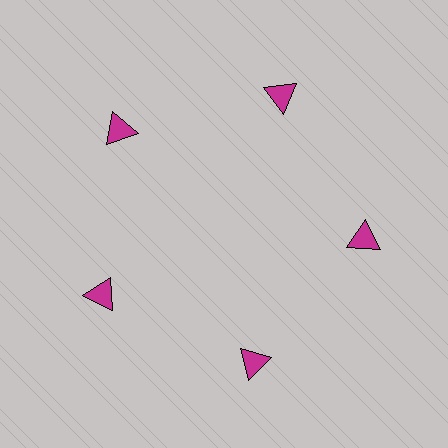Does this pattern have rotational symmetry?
Yes, this pattern has 5-fold rotational symmetry. It looks the same after rotating 72 degrees around the center.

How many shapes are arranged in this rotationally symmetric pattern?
There are 5 shapes, arranged in 5 groups of 1.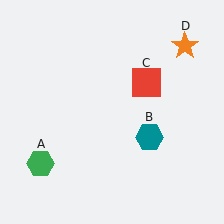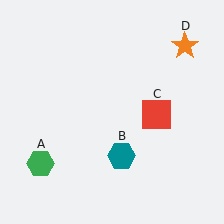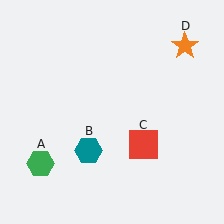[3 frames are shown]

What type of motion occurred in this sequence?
The teal hexagon (object B), red square (object C) rotated clockwise around the center of the scene.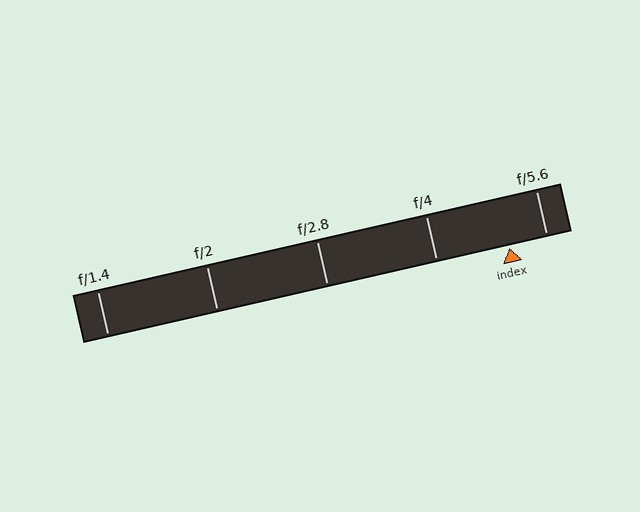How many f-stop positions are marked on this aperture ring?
There are 5 f-stop positions marked.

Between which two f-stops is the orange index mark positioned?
The index mark is between f/4 and f/5.6.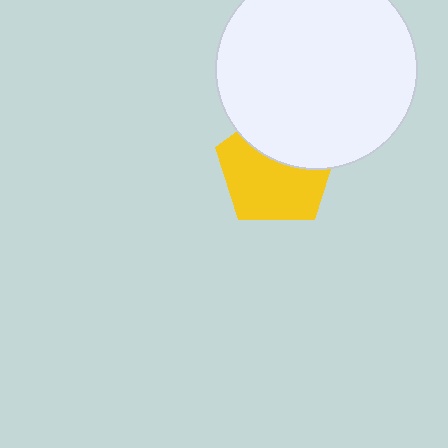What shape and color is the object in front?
The object in front is a white circle.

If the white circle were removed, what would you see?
You would see the complete yellow pentagon.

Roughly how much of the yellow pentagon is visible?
About half of it is visible (roughly 61%).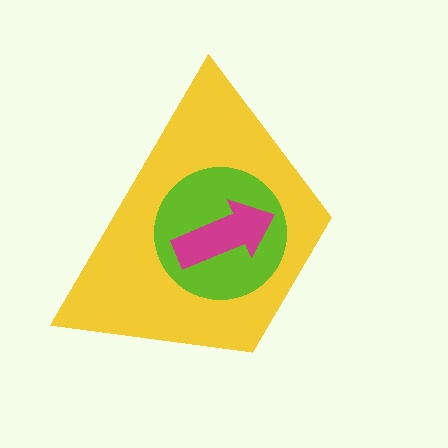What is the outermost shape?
The yellow trapezoid.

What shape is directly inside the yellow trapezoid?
The lime circle.